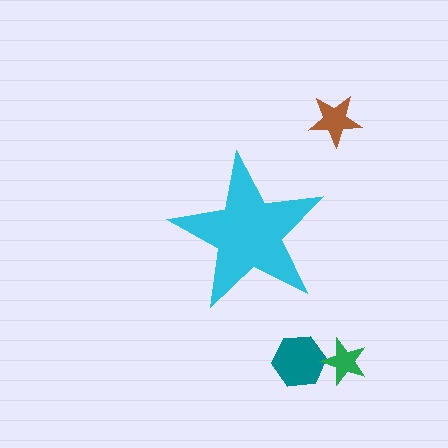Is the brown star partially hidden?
No, the brown star is fully visible.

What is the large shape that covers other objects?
A cyan star.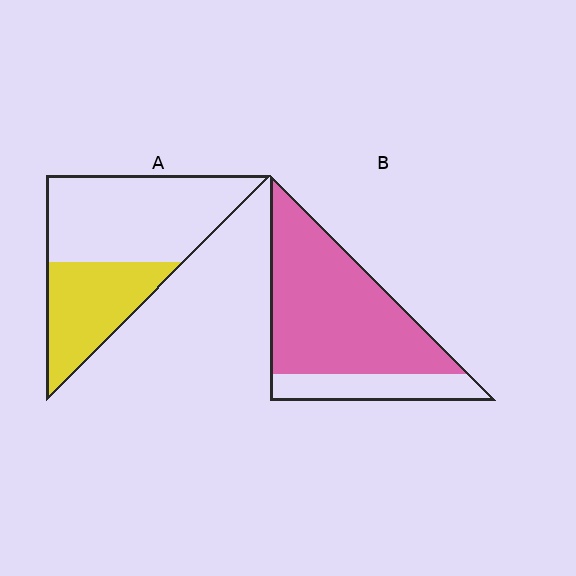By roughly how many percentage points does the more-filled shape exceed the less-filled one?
By roughly 40 percentage points (B over A).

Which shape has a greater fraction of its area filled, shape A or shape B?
Shape B.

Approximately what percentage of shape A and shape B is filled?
A is approximately 40% and B is approximately 80%.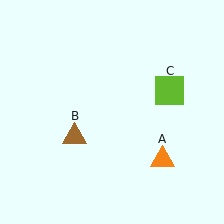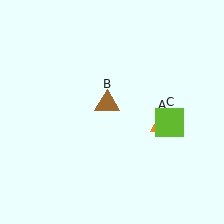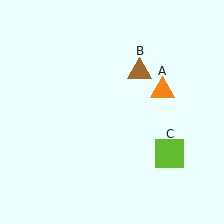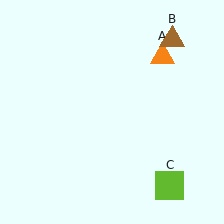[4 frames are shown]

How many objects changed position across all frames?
3 objects changed position: orange triangle (object A), brown triangle (object B), lime square (object C).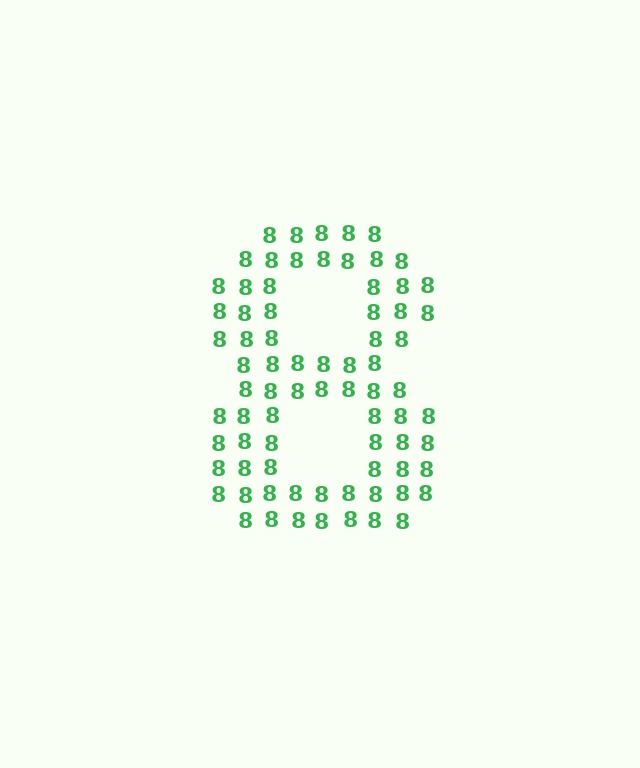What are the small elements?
The small elements are digit 8's.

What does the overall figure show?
The overall figure shows the digit 8.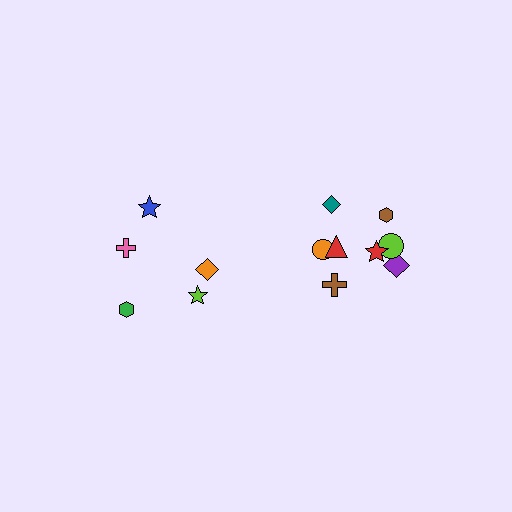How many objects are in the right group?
There are 8 objects.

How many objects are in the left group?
There are 5 objects.